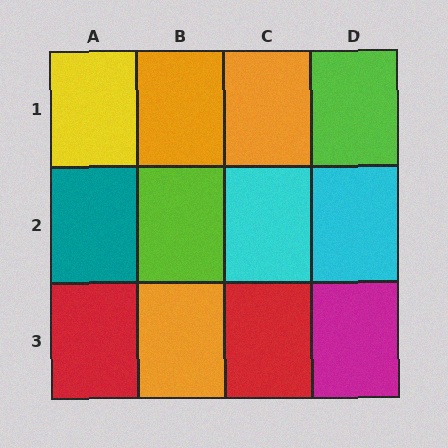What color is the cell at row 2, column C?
Cyan.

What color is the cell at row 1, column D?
Lime.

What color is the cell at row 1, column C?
Orange.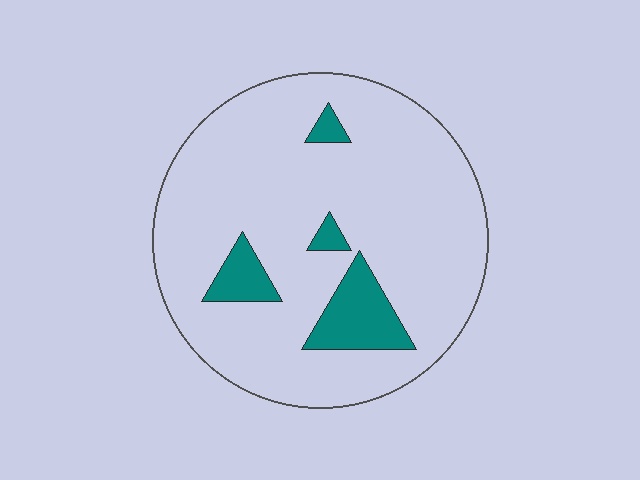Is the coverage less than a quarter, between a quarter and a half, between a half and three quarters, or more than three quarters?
Less than a quarter.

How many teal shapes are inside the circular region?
4.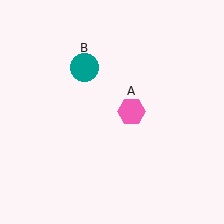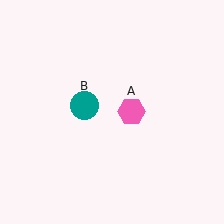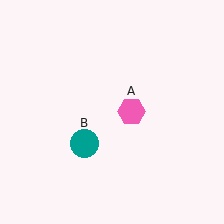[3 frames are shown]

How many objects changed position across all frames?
1 object changed position: teal circle (object B).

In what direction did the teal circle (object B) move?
The teal circle (object B) moved down.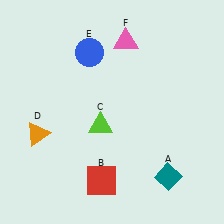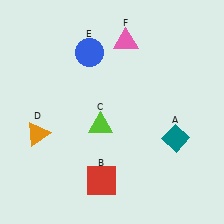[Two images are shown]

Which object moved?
The teal diamond (A) moved up.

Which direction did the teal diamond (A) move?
The teal diamond (A) moved up.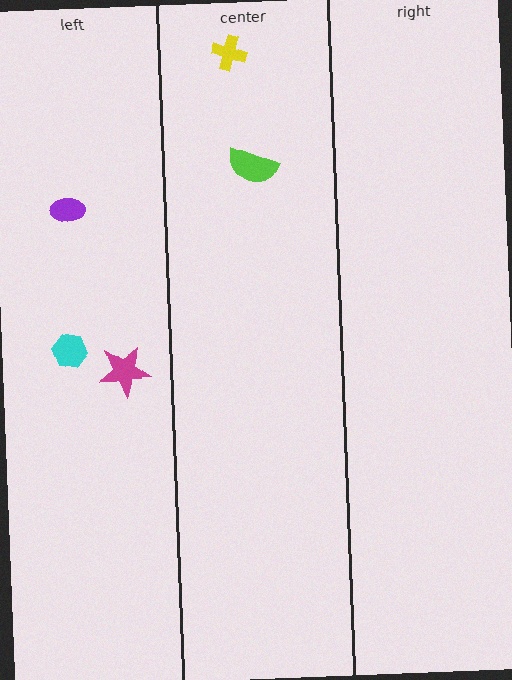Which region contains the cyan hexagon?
The left region.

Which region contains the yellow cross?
The center region.